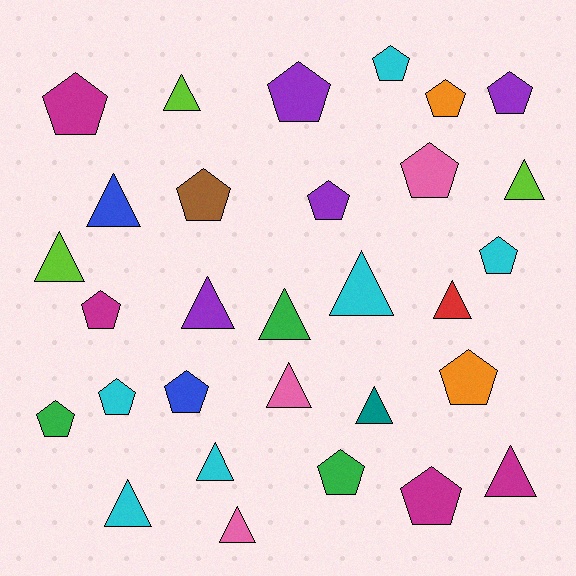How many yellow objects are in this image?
There are no yellow objects.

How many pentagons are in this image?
There are 16 pentagons.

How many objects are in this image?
There are 30 objects.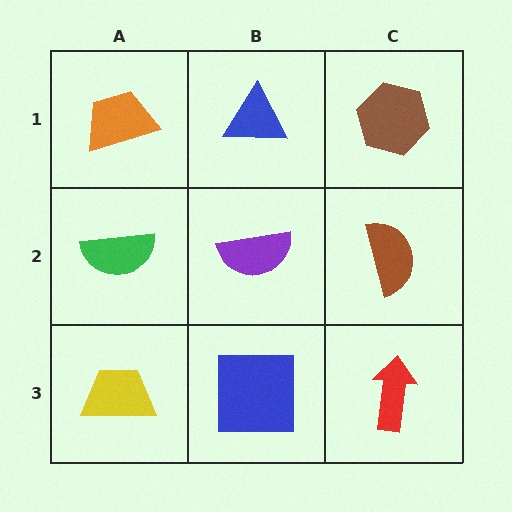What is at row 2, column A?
A green semicircle.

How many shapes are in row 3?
3 shapes.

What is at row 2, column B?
A purple semicircle.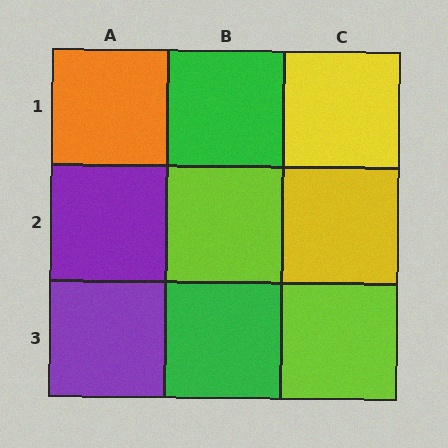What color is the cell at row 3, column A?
Purple.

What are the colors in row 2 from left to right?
Purple, lime, yellow.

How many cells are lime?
2 cells are lime.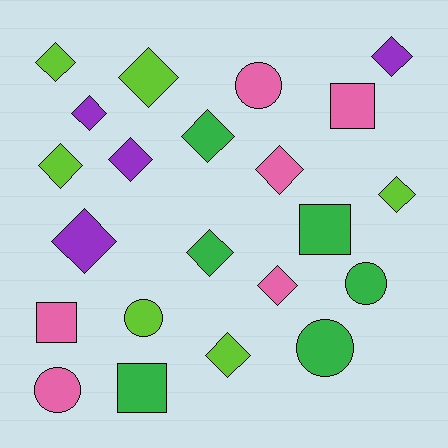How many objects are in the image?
There are 22 objects.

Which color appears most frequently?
Lime, with 6 objects.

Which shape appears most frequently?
Diamond, with 13 objects.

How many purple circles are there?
There are no purple circles.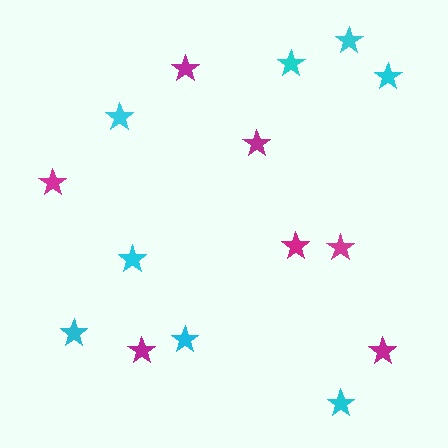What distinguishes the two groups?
There are 2 groups: one group of cyan stars (8) and one group of magenta stars (7).